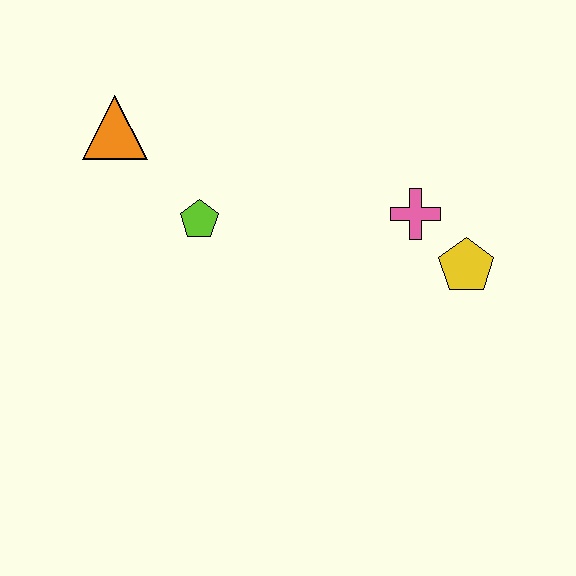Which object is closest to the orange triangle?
The lime pentagon is closest to the orange triangle.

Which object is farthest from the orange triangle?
The yellow pentagon is farthest from the orange triangle.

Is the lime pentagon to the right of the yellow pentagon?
No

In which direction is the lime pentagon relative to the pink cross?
The lime pentagon is to the left of the pink cross.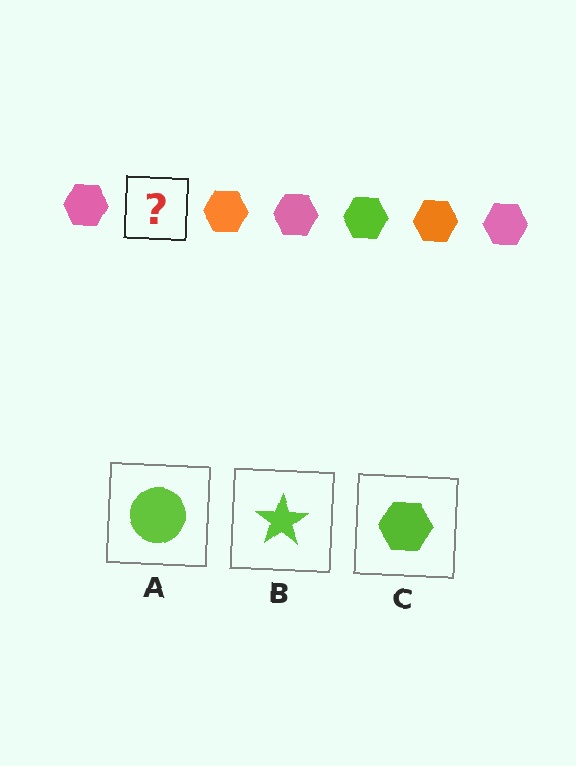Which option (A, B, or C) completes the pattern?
C.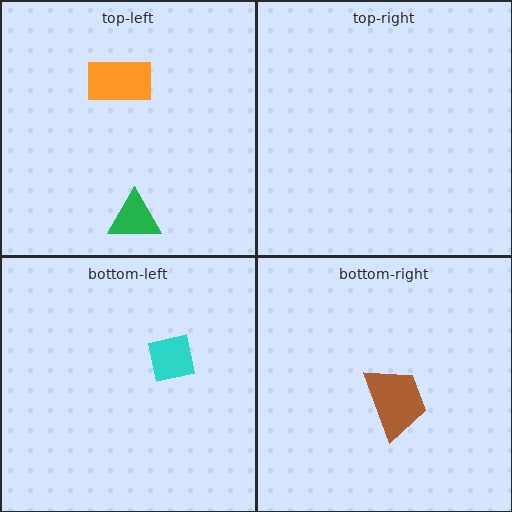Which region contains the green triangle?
The top-left region.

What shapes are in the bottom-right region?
The brown trapezoid.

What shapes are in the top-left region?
The green triangle, the orange rectangle.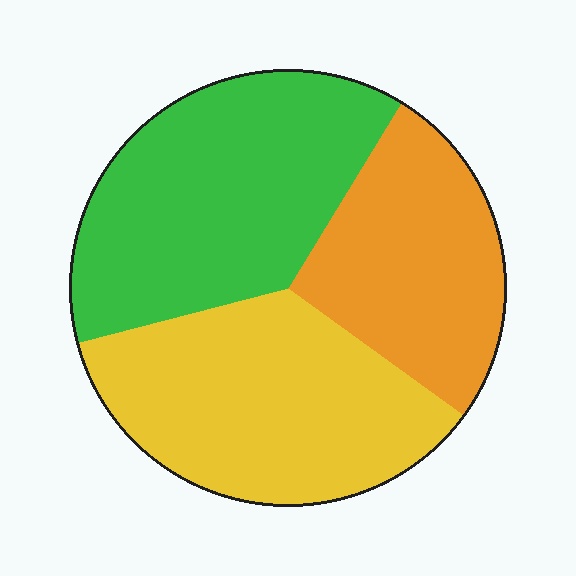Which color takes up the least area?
Orange, at roughly 25%.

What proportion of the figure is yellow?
Yellow covers roughly 35% of the figure.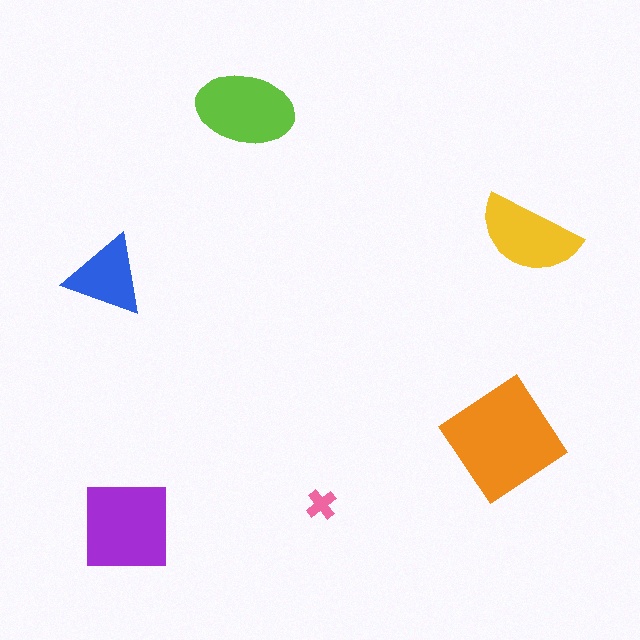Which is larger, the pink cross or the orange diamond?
The orange diamond.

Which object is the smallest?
The pink cross.